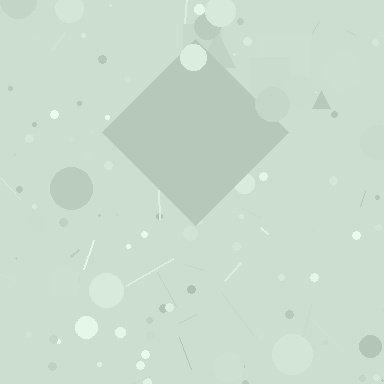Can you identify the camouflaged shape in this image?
The camouflaged shape is a diamond.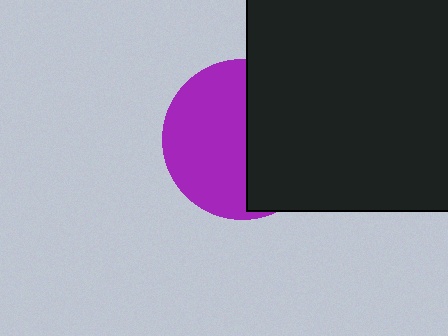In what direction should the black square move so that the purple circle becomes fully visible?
The black square should move right. That is the shortest direction to clear the overlap and leave the purple circle fully visible.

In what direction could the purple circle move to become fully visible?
The purple circle could move left. That would shift it out from behind the black square entirely.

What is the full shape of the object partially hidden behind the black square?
The partially hidden object is a purple circle.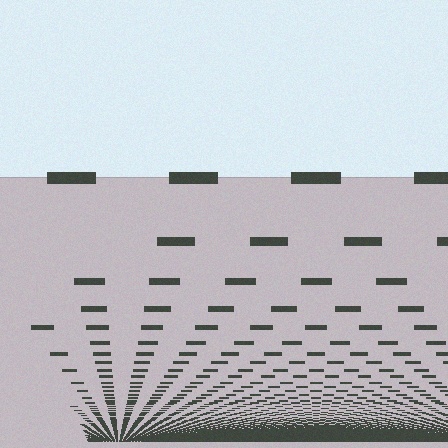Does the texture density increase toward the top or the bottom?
Density increases toward the bottom.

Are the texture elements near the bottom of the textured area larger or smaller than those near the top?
Smaller. The gradient is inverted — elements near the bottom are smaller and denser.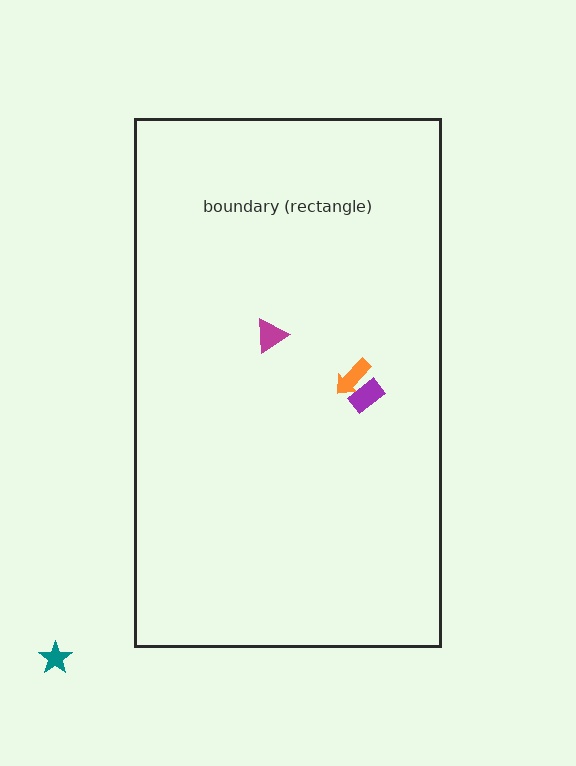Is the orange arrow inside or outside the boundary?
Inside.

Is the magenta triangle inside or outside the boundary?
Inside.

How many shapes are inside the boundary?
3 inside, 1 outside.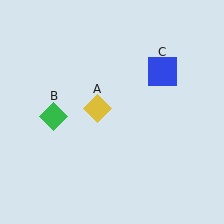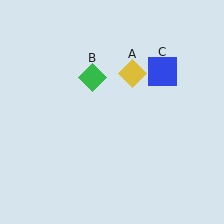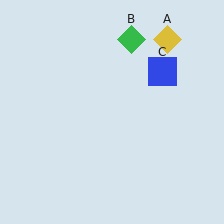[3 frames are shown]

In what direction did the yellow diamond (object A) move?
The yellow diamond (object A) moved up and to the right.